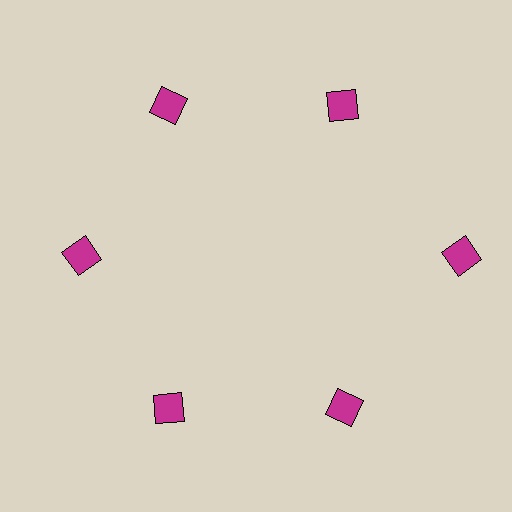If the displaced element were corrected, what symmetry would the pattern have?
It would have 6-fold rotational symmetry — the pattern would map onto itself every 60 degrees.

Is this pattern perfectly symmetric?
No. The 6 magenta diamonds are arranged in a ring, but one element near the 3 o'clock position is pushed outward from the center, breaking the 6-fold rotational symmetry.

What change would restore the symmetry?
The symmetry would be restored by moving it inward, back onto the ring so that all 6 diamonds sit at equal angles and equal distance from the center.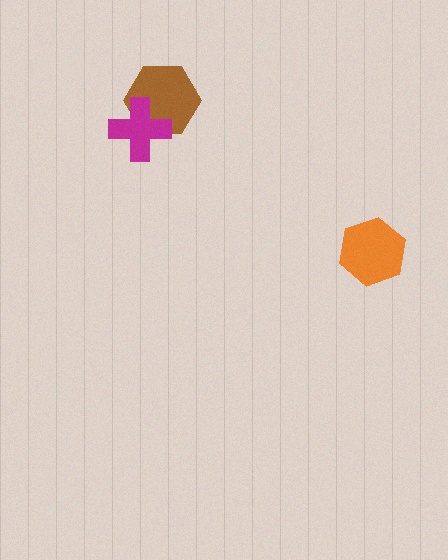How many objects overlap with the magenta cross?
1 object overlaps with the magenta cross.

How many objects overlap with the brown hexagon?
1 object overlaps with the brown hexagon.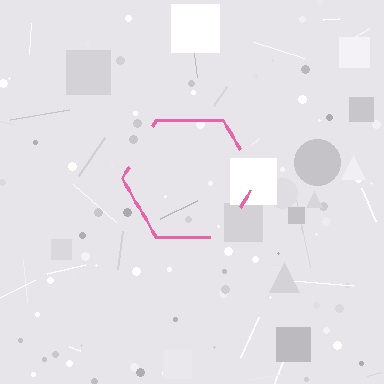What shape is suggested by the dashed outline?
The dashed outline suggests a hexagon.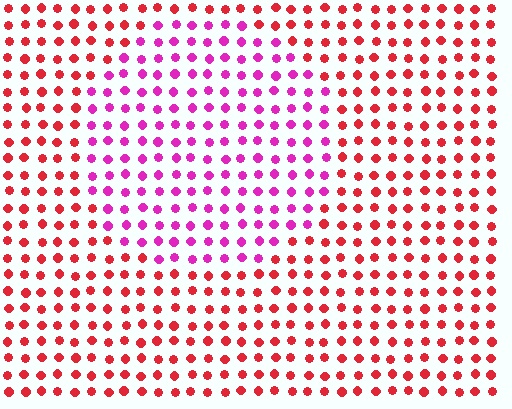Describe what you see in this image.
The image is filled with small red elements in a uniform arrangement. A circle-shaped region is visible where the elements are tinted to a slightly different hue, forming a subtle color boundary.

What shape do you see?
I see a circle.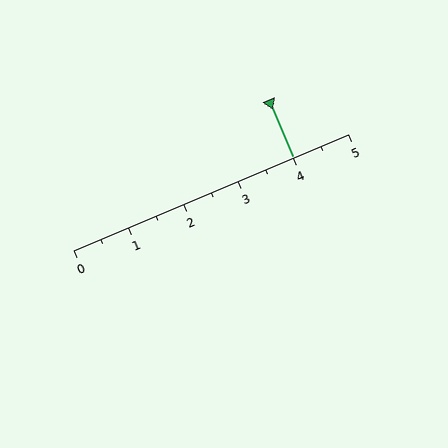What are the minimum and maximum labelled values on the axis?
The axis runs from 0 to 5.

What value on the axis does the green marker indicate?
The marker indicates approximately 4.